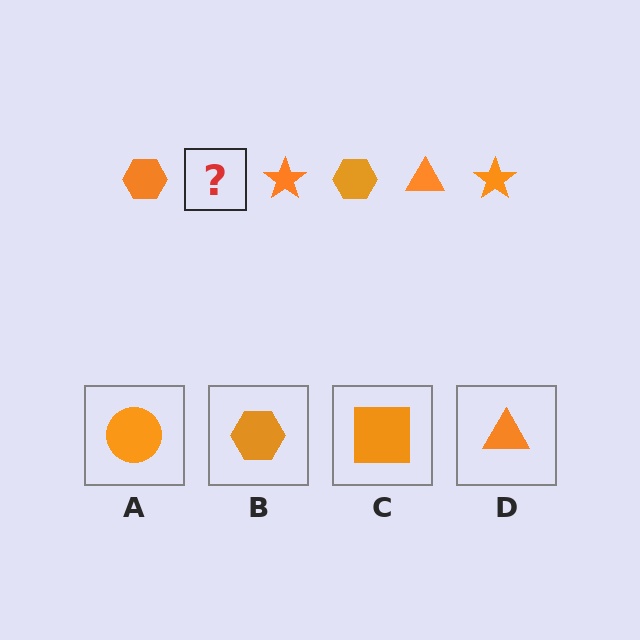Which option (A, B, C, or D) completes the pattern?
D.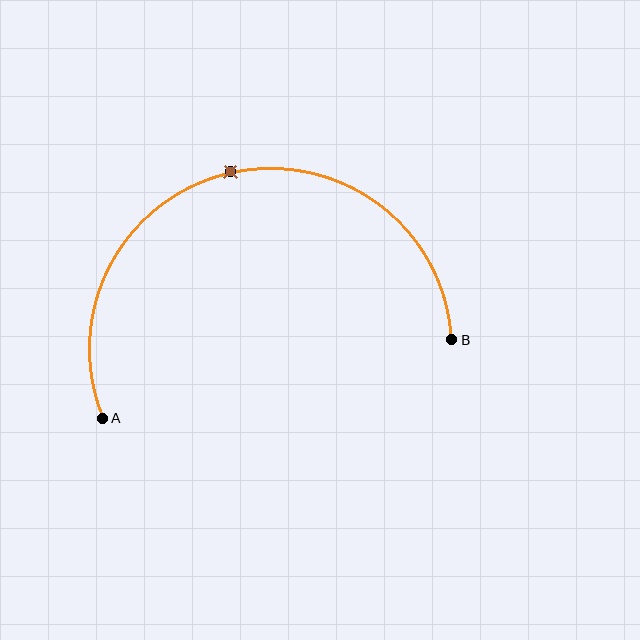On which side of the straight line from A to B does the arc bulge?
The arc bulges above the straight line connecting A and B.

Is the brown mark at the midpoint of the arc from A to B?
Yes. The brown mark lies on the arc at equal arc-length from both A and B — it is the arc midpoint.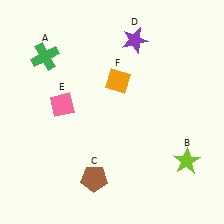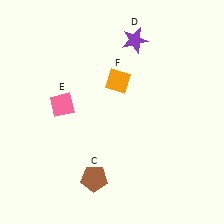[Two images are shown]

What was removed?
The lime star (B), the green cross (A) were removed in Image 2.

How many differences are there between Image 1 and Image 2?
There are 2 differences between the two images.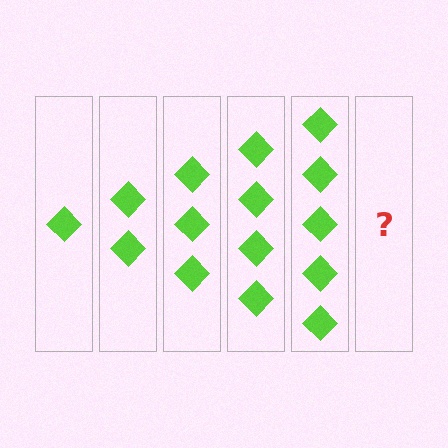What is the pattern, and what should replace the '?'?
The pattern is that each step adds one more diamond. The '?' should be 6 diamonds.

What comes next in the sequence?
The next element should be 6 diamonds.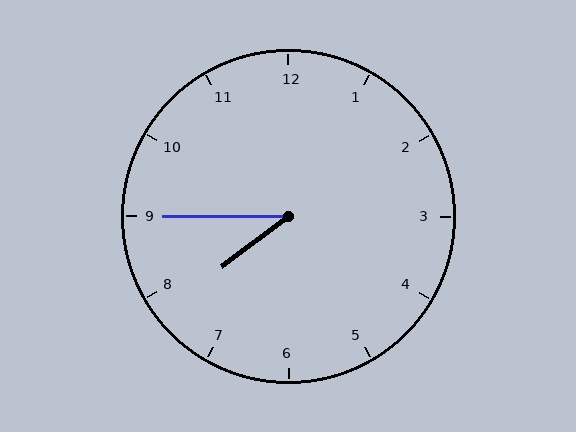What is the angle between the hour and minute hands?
Approximately 38 degrees.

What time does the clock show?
7:45.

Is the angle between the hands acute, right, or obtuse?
It is acute.